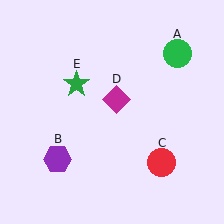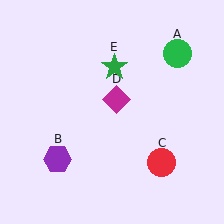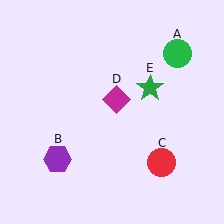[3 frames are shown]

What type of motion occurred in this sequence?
The green star (object E) rotated clockwise around the center of the scene.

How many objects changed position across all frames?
1 object changed position: green star (object E).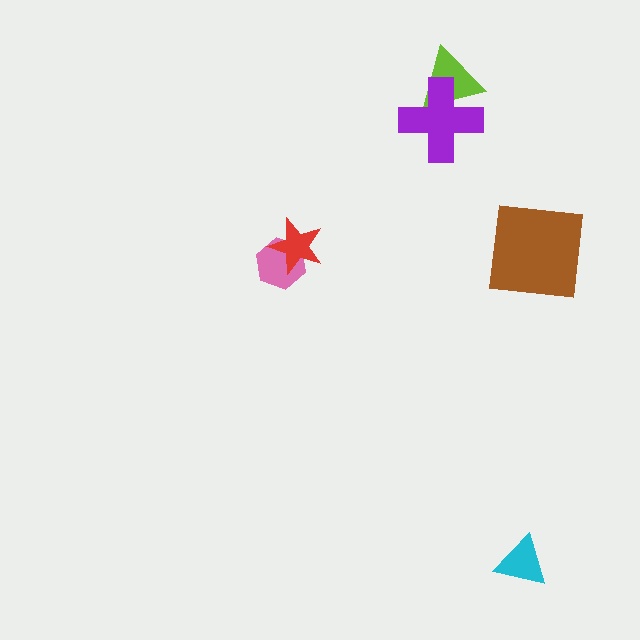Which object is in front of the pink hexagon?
The red star is in front of the pink hexagon.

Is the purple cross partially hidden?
No, no other shape covers it.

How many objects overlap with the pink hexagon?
1 object overlaps with the pink hexagon.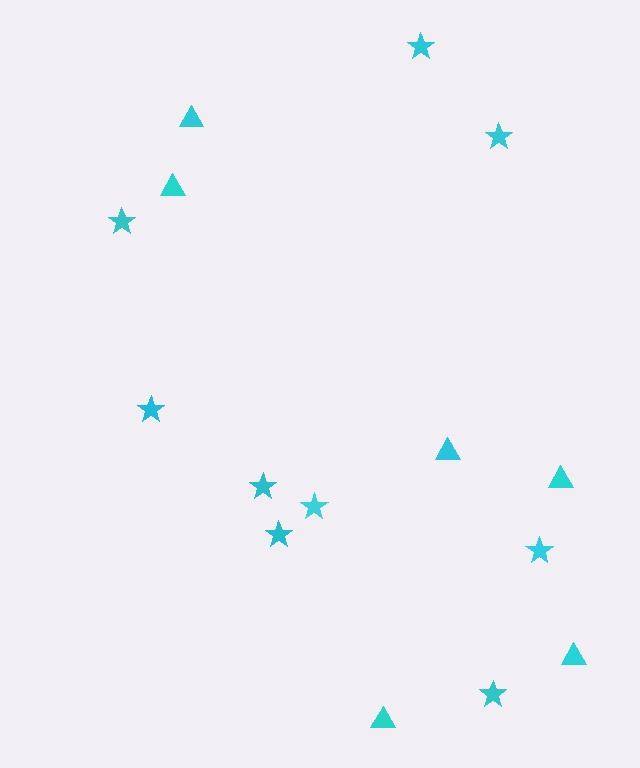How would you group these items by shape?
There are 2 groups: one group of stars (9) and one group of triangles (6).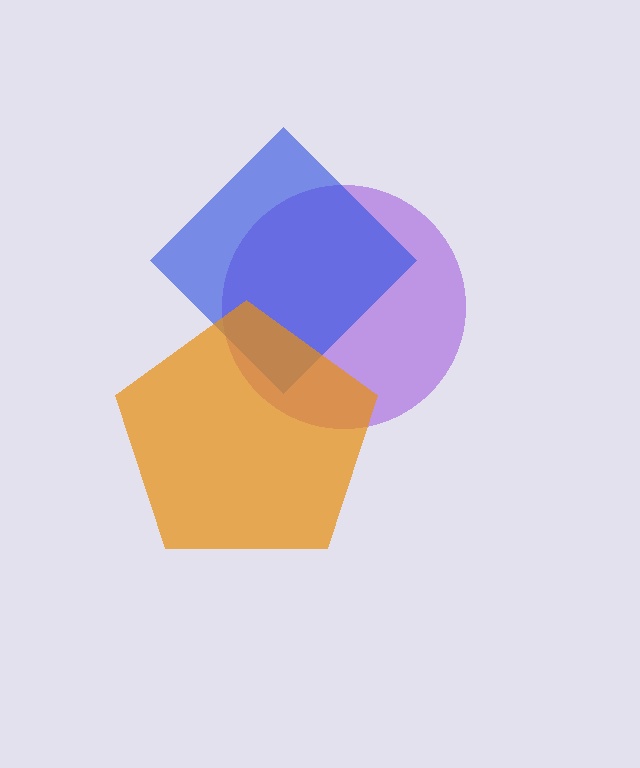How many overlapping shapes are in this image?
There are 3 overlapping shapes in the image.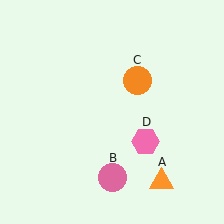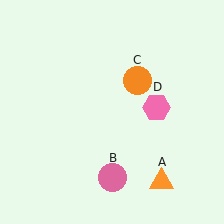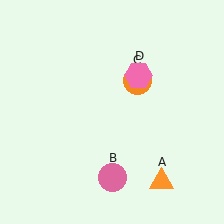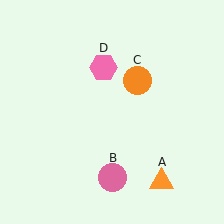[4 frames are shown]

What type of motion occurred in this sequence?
The pink hexagon (object D) rotated counterclockwise around the center of the scene.